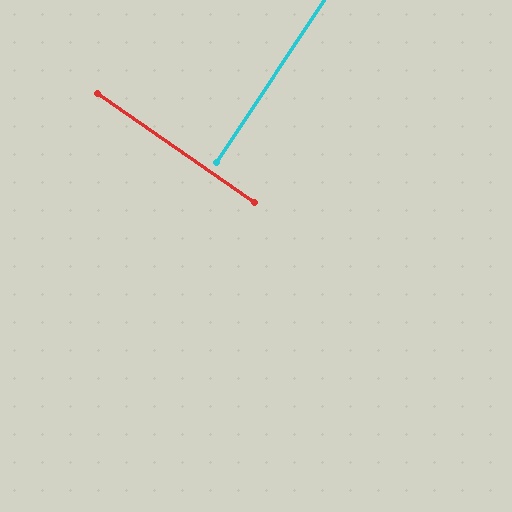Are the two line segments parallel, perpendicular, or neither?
Perpendicular — they meet at approximately 89°.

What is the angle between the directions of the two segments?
Approximately 89 degrees.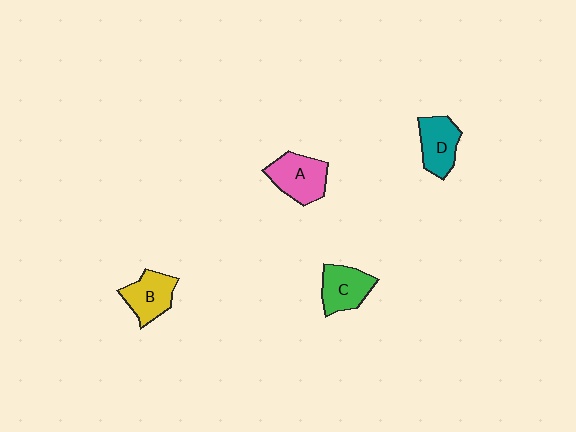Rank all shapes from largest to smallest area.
From largest to smallest: A (pink), C (green), D (teal), B (yellow).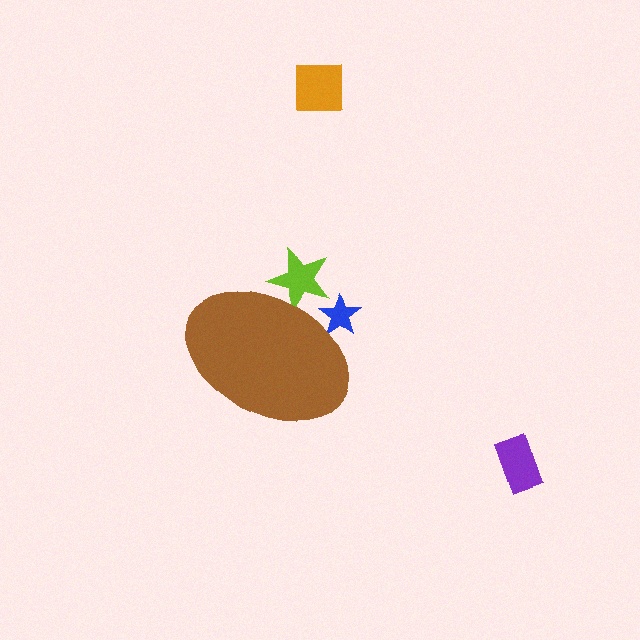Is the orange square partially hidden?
No, the orange square is fully visible.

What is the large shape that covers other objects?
A brown ellipse.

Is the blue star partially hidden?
Yes, the blue star is partially hidden behind the brown ellipse.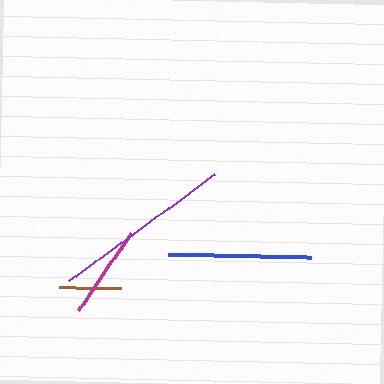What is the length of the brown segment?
The brown segment is approximately 62 pixels long.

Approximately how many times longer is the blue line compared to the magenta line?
The blue line is approximately 1.5 times the length of the magenta line.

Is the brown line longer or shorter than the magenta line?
The magenta line is longer than the brown line.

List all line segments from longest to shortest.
From longest to shortest: purple, blue, magenta, brown.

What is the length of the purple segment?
The purple segment is approximately 182 pixels long.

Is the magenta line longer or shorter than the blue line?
The blue line is longer than the magenta line.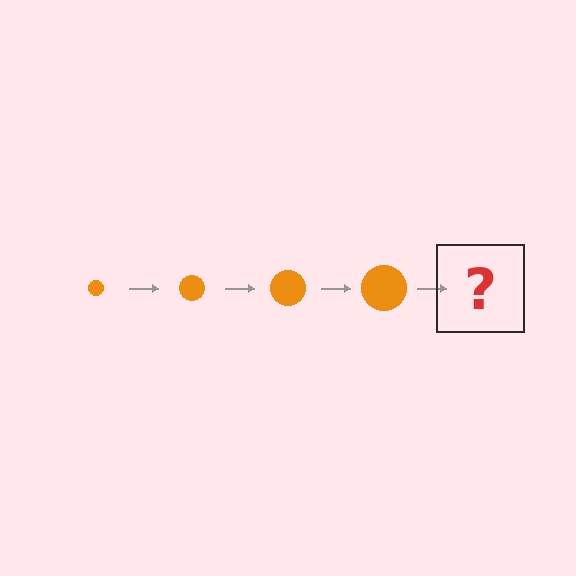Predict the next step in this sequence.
The next step is an orange circle, larger than the previous one.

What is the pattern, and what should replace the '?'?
The pattern is that the circle gets progressively larger each step. The '?' should be an orange circle, larger than the previous one.